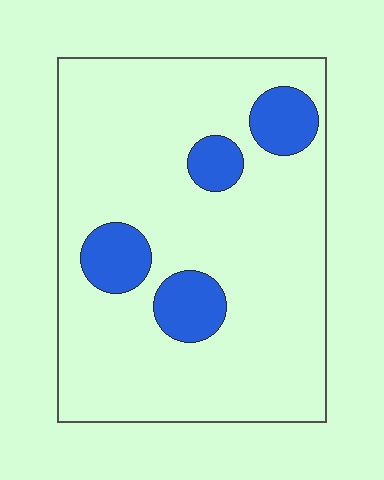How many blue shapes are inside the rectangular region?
4.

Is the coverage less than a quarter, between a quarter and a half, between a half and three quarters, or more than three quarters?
Less than a quarter.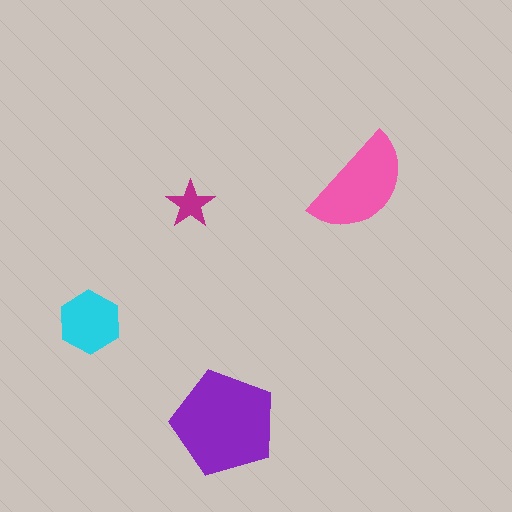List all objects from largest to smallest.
The purple pentagon, the pink semicircle, the cyan hexagon, the magenta star.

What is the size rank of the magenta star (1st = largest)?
4th.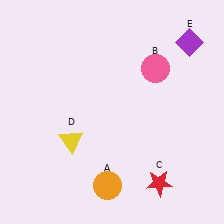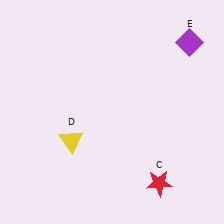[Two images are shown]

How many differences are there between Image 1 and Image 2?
There are 2 differences between the two images.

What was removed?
The orange circle (A), the pink circle (B) were removed in Image 2.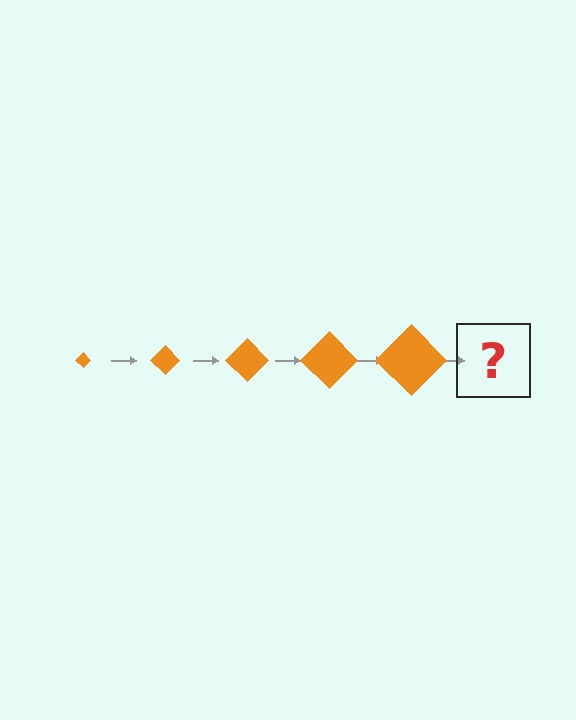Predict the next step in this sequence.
The next step is an orange diamond, larger than the previous one.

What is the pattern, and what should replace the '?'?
The pattern is that the diamond gets progressively larger each step. The '?' should be an orange diamond, larger than the previous one.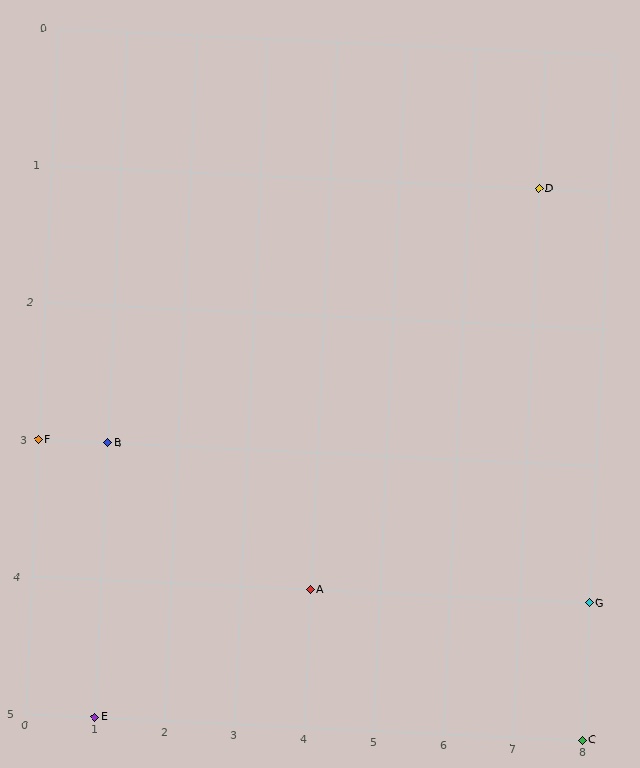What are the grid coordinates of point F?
Point F is at grid coordinates (0, 3).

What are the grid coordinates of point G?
Point G is at grid coordinates (8, 4).